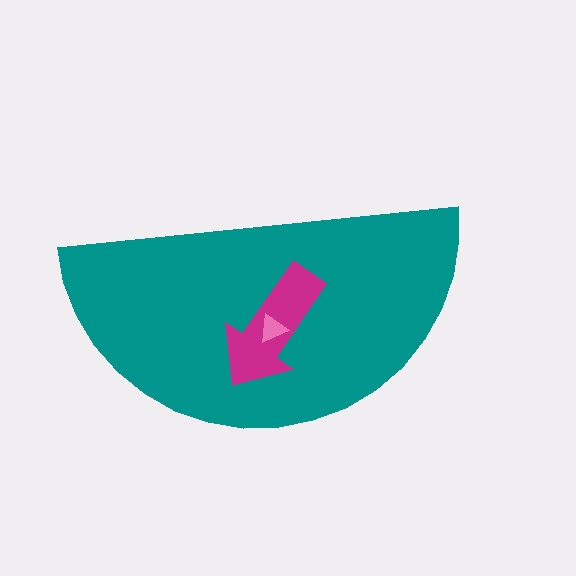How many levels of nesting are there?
3.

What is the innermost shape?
The pink triangle.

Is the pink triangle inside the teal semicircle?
Yes.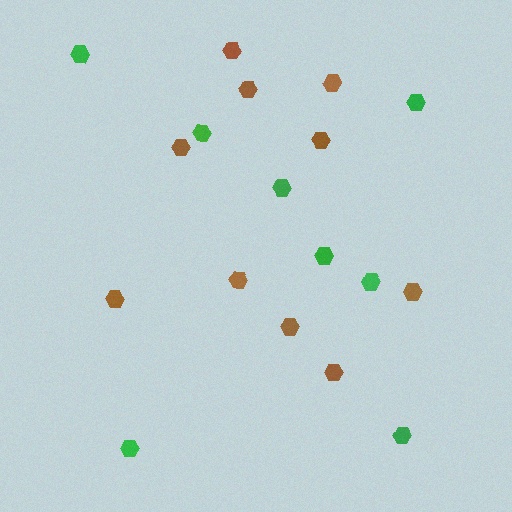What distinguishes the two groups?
There are 2 groups: one group of green hexagons (8) and one group of brown hexagons (10).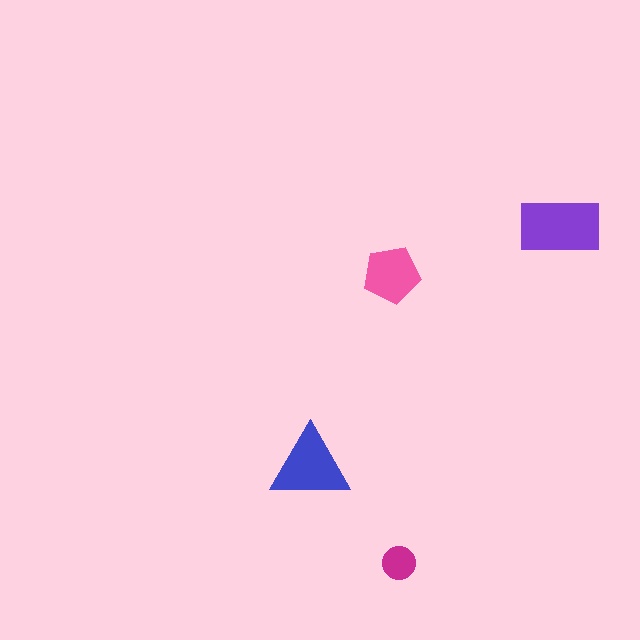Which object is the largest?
The purple rectangle.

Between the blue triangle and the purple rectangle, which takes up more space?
The purple rectangle.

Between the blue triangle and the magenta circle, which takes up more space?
The blue triangle.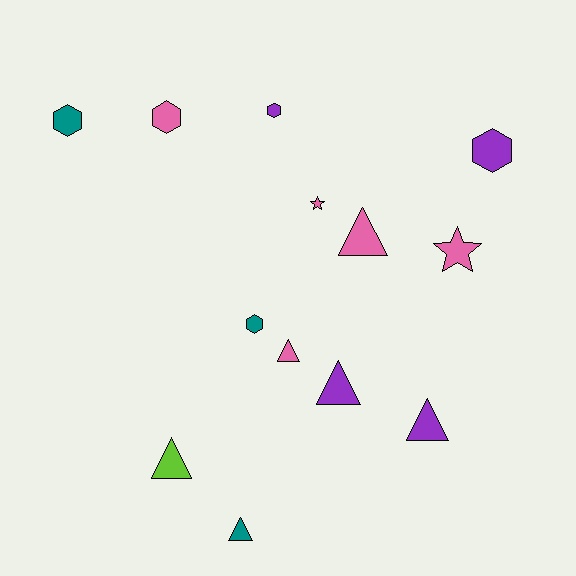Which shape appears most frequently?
Triangle, with 6 objects.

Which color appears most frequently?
Pink, with 5 objects.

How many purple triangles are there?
There are 2 purple triangles.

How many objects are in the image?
There are 13 objects.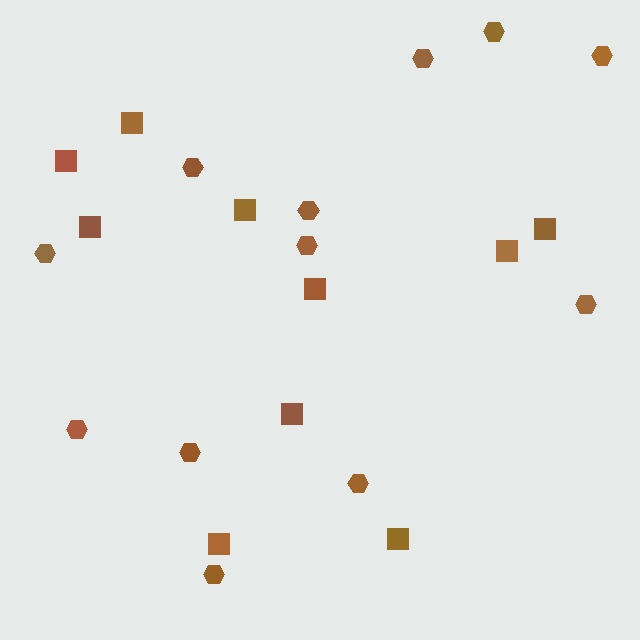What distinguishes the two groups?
There are 2 groups: one group of hexagons (12) and one group of squares (10).